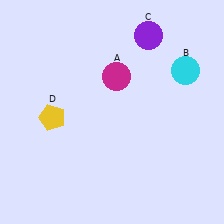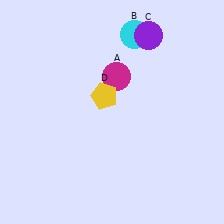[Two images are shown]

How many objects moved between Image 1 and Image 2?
2 objects moved between the two images.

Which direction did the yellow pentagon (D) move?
The yellow pentagon (D) moved right.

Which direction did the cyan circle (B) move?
The cyan circle (B) moved left.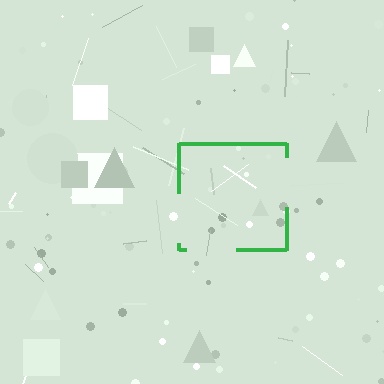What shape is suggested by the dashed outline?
The dashed outline suggests a square.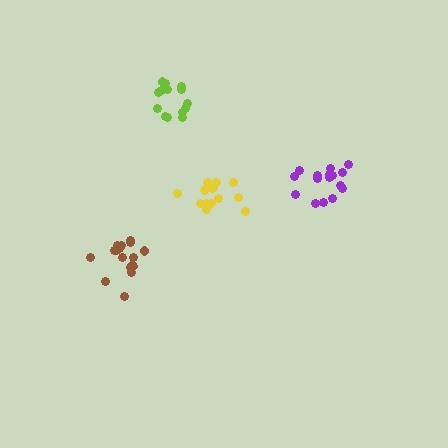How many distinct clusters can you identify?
There are 4 distinct clusters.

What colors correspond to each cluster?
The clusters are colored: lime, brown, yellow, purple.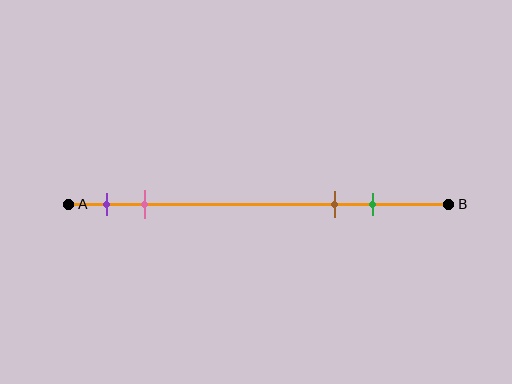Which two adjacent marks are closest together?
The purple and pink marks are the closest adjacent pair.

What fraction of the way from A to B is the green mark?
The green mark is approximately 80% (0.8) of the way from A to B.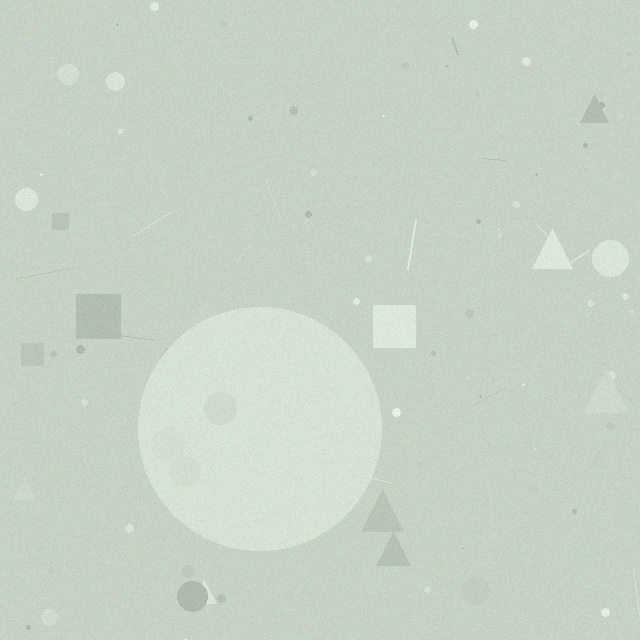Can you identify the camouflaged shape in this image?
The camouflaged shape is a circle.